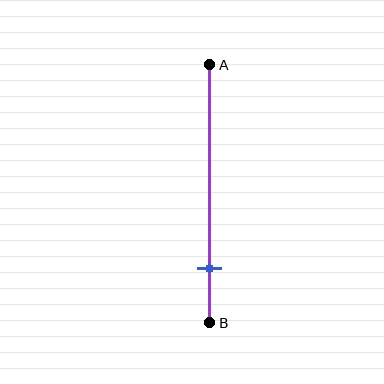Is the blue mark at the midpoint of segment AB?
No, the mark is at about 80% from A, not at the 50% midpoint.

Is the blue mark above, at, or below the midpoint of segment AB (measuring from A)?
The blue mark is below the midpoint of segment AB.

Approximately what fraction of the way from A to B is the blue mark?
The blue mark is approximately 80% of the way from A to B.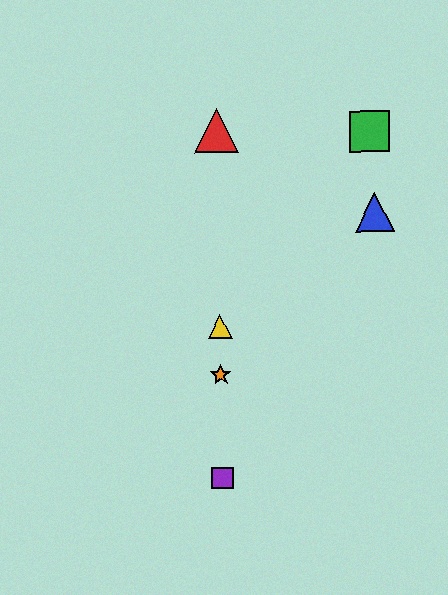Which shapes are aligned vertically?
The red triangle, the yellow triangle, the purple square, the orange star are aligned vertically.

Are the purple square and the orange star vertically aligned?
Yes, both are at x≈223.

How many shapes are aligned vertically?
4 shapes (the red triangle, the yellow triangle, the purple square, the orange star) are aligned vertically.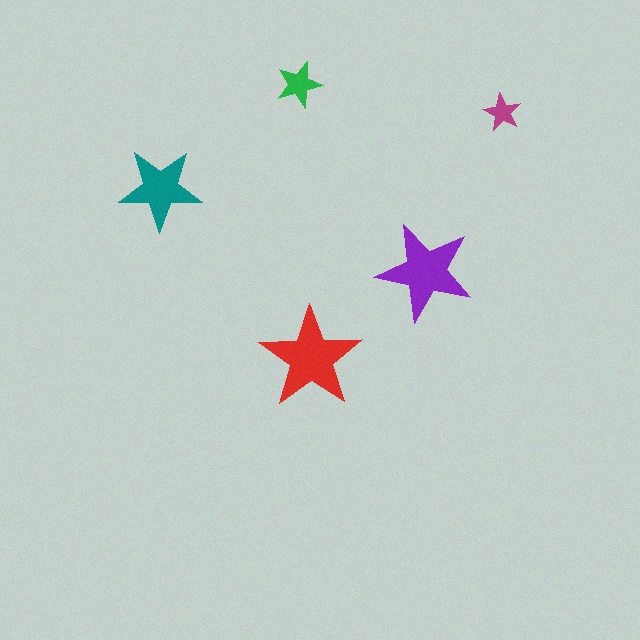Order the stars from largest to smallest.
the red one, the purple one, the teal one, the green one, the magenta one.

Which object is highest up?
The green star is topmost.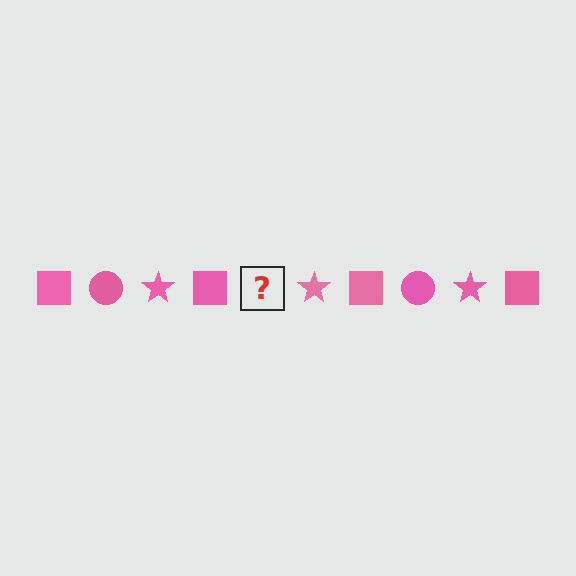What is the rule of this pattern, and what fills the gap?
The rule is that the pattern cycles through square, circle, star shapes in pink. The gap should be filled with a pink circle.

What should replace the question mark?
The question mark should be replaced with a pink circle.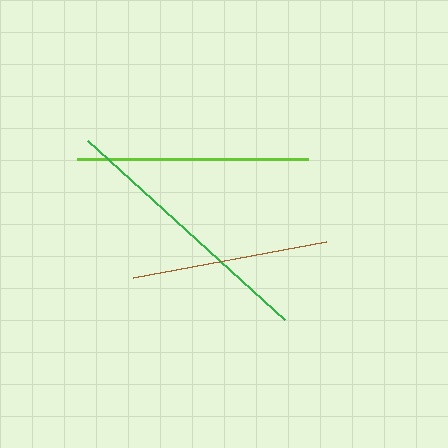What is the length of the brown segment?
The brown segment is approximately 196 pixels long.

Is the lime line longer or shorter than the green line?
The green line is longer than the lime line.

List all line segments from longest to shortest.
From longest to shortest: green, lime, brown.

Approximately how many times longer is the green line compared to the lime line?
The green line is approximately 1.2 times the length of the lime line.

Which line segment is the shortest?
The brown line is the shortest at approximately 196 pixels.